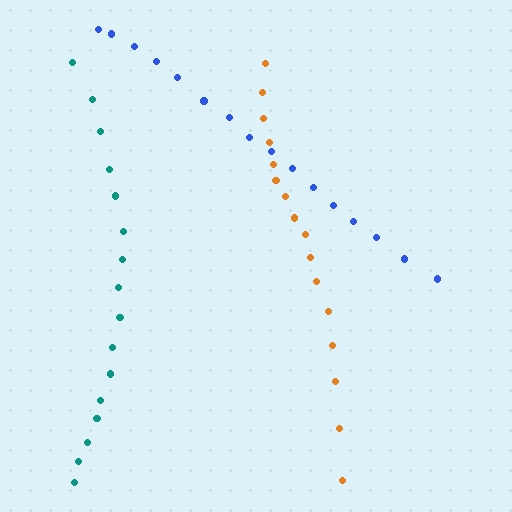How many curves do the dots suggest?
There are 3 distinct paths.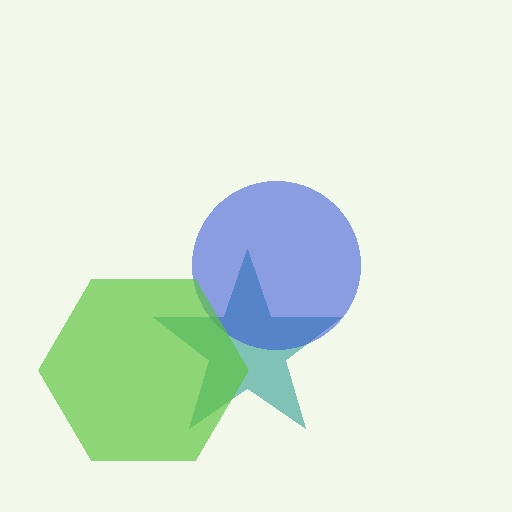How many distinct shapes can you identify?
There are 3 distinct shapes: a teal star, a blue circle, a lime hexagon.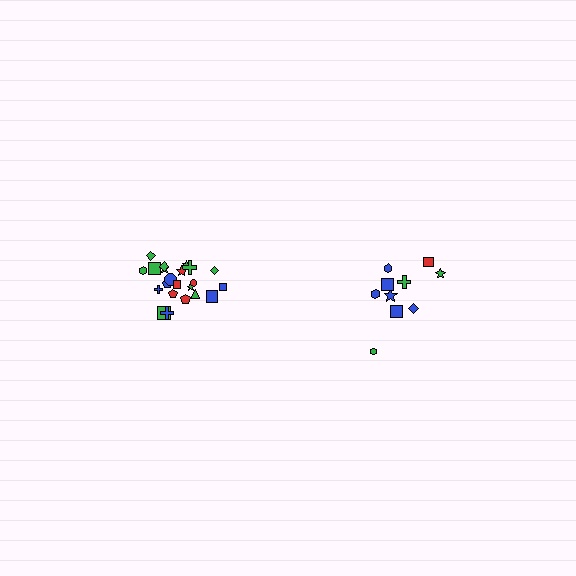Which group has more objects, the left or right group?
The left group.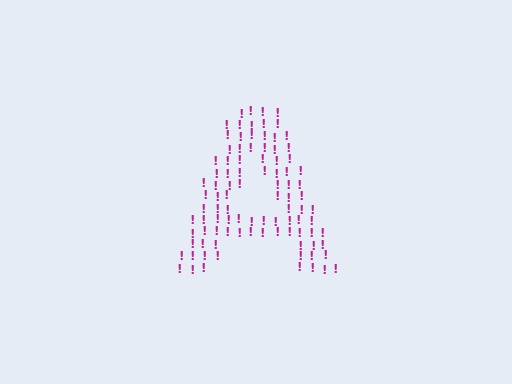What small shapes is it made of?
It is made of small exclamation marks.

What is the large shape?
The large shape is the letter A.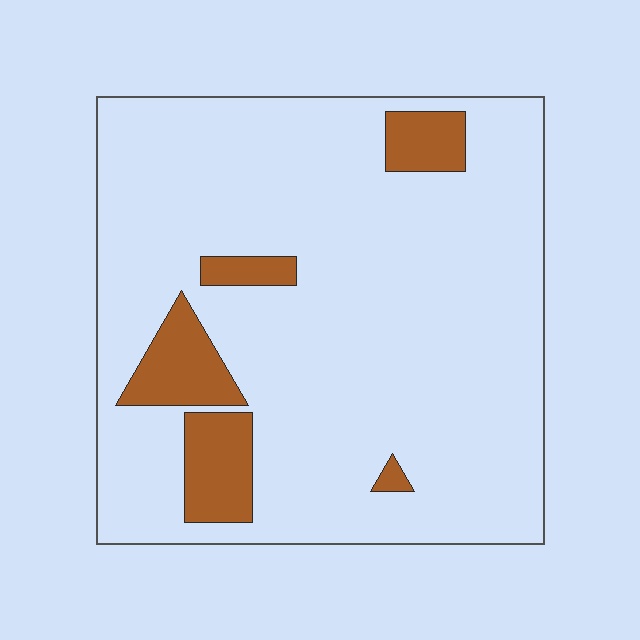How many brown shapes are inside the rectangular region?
5.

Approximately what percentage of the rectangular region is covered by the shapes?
Approximately 10%.